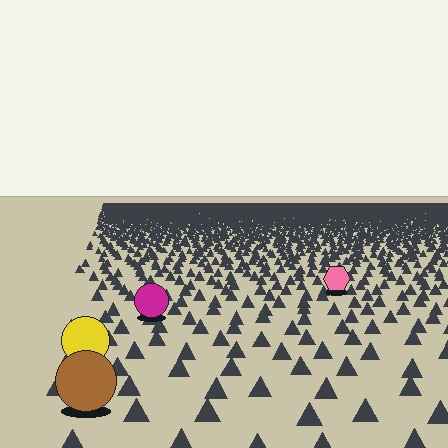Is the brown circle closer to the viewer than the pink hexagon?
Yes. The brown circle is closer — you can tell from the texture gradient: the ground texture is coarser near it.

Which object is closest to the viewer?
The brown circle is closest. The texture marks near it are larger and more spread out.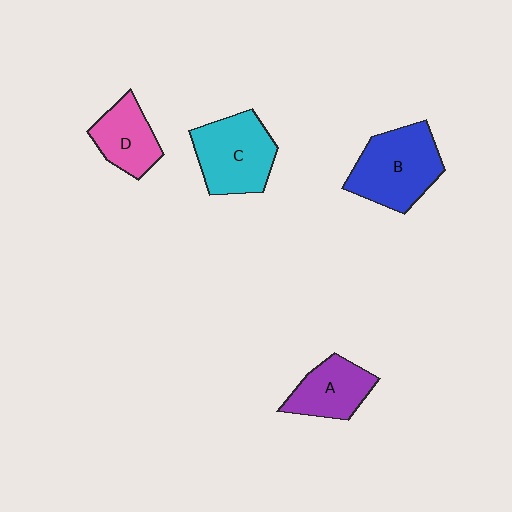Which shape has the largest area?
Shape B (blue).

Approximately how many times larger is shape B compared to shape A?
Approximately 1.5 times.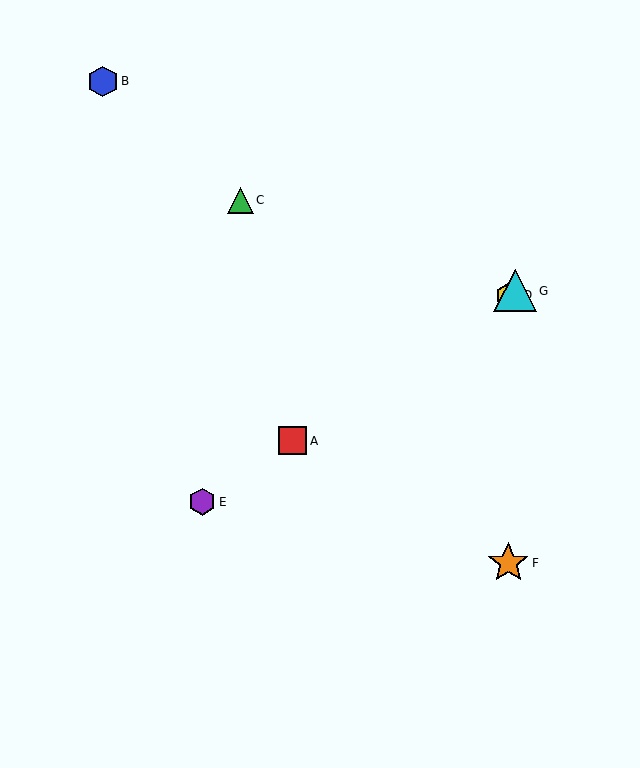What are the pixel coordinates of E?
Object E is at (202, 502).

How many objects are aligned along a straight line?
4 objects (A, D, E, G) are aligned along a straight line.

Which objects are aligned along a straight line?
Objects A, D, E, G are aligned along a straight line.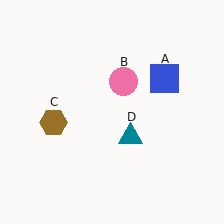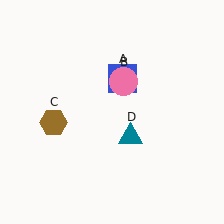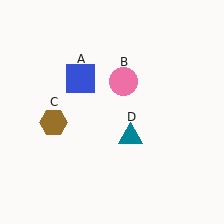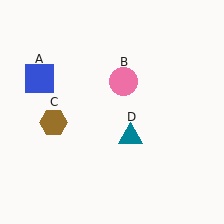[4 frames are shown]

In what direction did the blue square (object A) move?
The blue square (object A) moved left.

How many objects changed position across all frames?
1 object changed position: blue square (object A).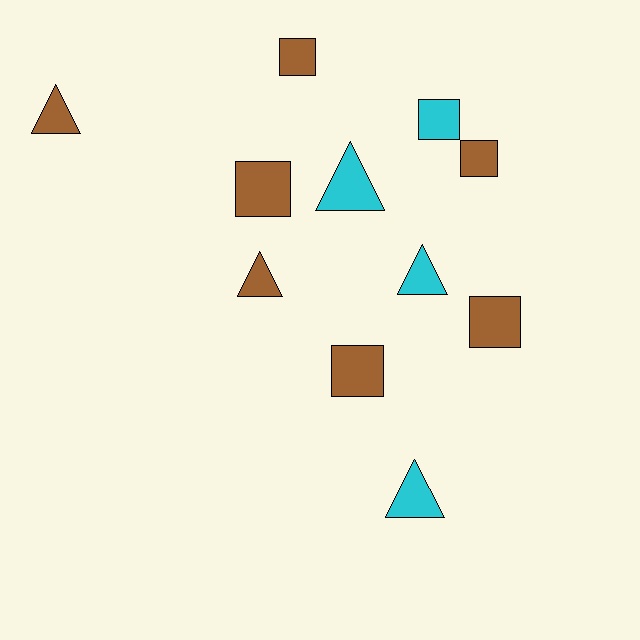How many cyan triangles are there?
There are 3 cyan triangles.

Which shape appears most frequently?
Square, with 6 objects.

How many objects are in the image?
There are 11 objects.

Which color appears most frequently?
Brown, with 7 objects.